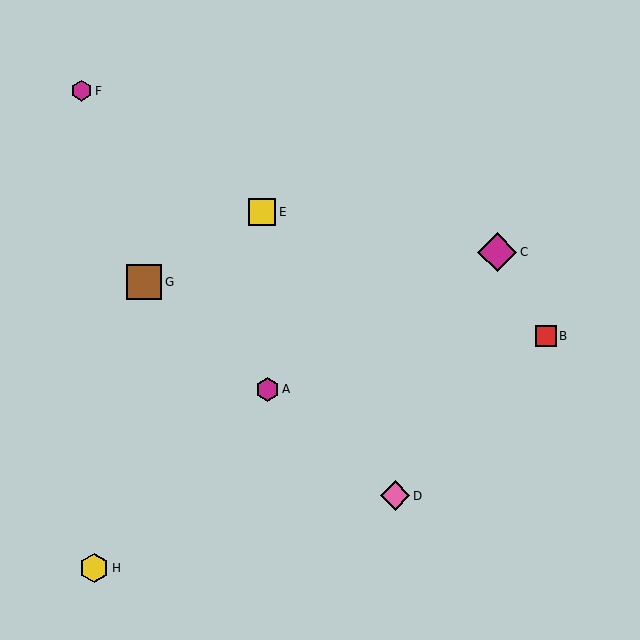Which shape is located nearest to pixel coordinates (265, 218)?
The yellow square (labeled E) at (262, 212) is nearest to that location.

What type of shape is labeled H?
Shape H is a yellow hexagon.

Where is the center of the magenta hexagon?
The center of the magenta hexagon is at (82, 91).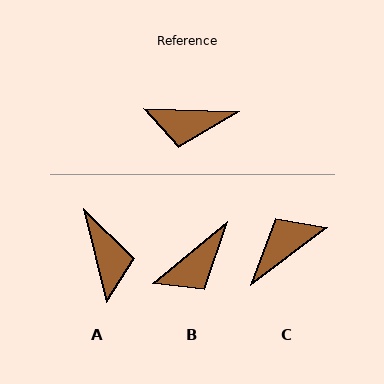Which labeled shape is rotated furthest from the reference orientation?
C, about 141 degrees away.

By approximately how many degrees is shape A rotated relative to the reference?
Approximately 105 degrees counter-clockwise.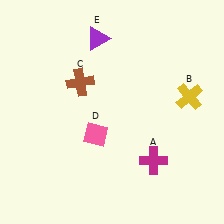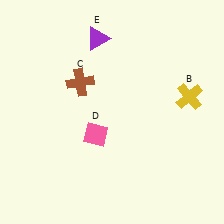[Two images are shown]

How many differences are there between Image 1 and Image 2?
There is 1 difference between the two images.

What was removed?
The magenta cross (A) was removed in Image 2.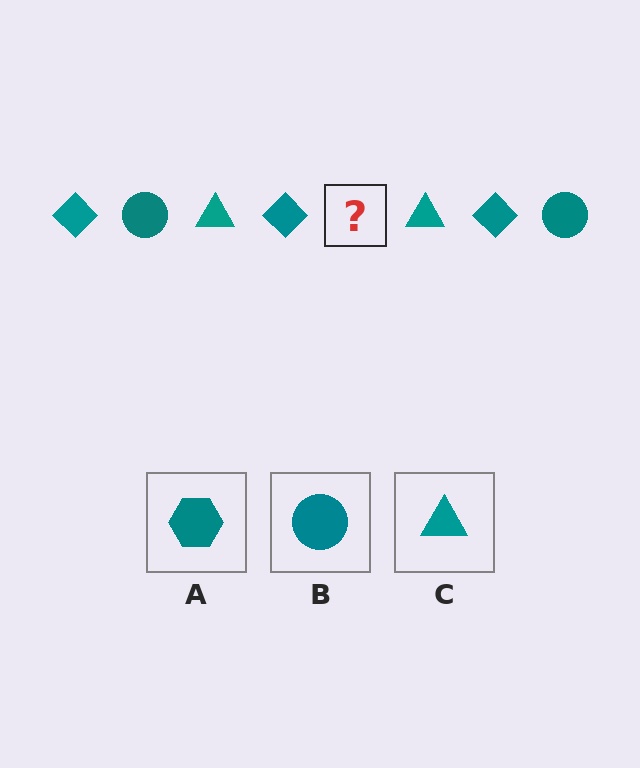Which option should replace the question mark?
Option B.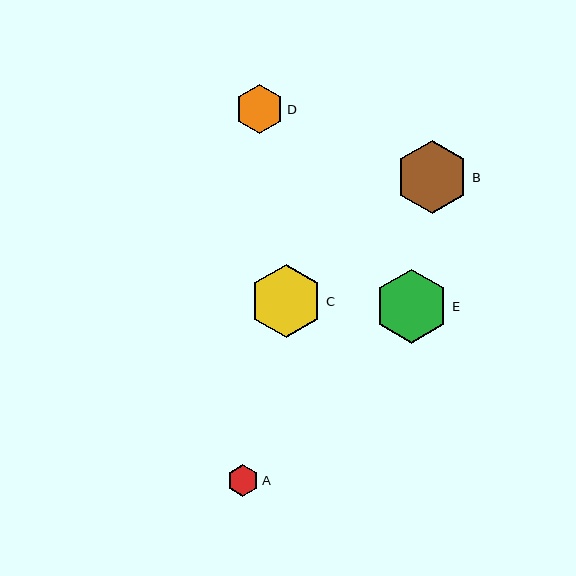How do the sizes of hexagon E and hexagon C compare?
Hexagon E and hexagon C are approximately the same size.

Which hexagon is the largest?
Hexagon E is the largest with a size of approximately 74 pixels.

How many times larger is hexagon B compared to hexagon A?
Hexagon B is approximately 2.3 times the size of hexagon A.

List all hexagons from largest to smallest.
From largest to smallest: E, C, B, D, A.